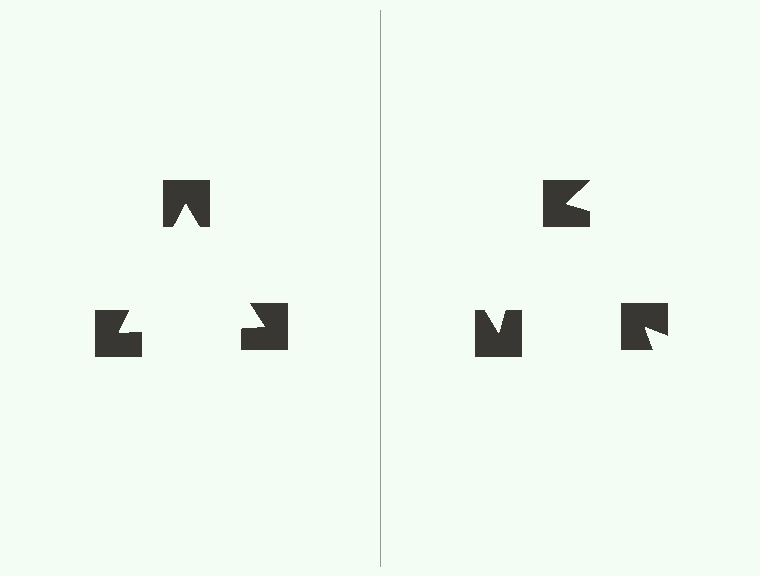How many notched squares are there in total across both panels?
6 — 3 on each side.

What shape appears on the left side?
An illusory triangle.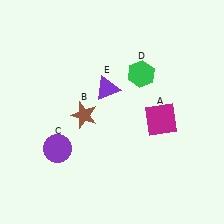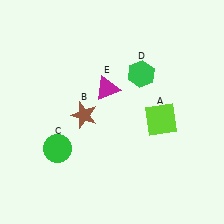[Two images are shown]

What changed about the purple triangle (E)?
In Image 1, E is purple. In Image 2, it changed to magenta.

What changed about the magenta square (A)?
In Image 1, A is magenta. In Image 2, it changed to lime.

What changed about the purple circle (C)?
In Image 1, C is purple. In Image 2, it changed to green.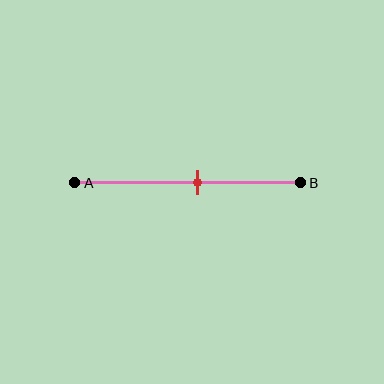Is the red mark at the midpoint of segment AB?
No, the mark is at about 55% from A, not at the 50% midpoint.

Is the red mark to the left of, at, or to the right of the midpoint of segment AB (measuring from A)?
The red mark is to the right of the midpoint of segment AB.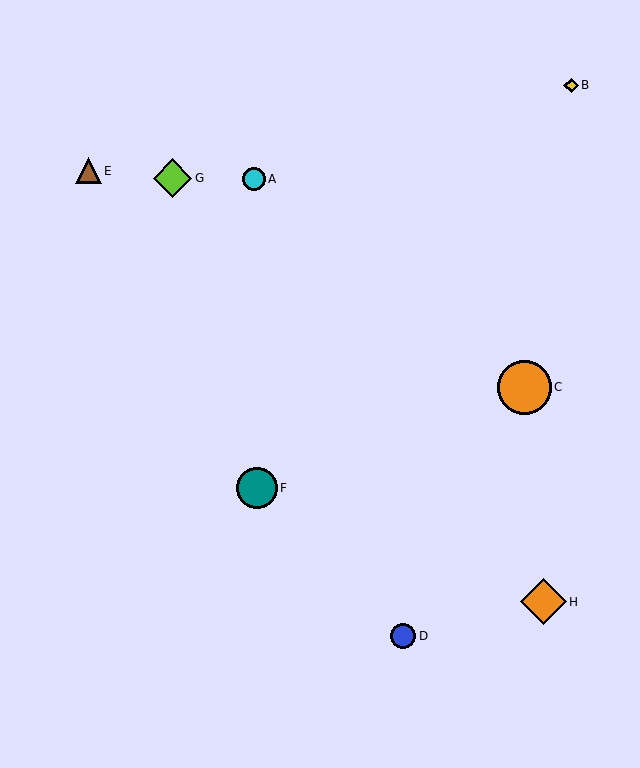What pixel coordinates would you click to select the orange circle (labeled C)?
Click at (524, 387) to select the orange circle C.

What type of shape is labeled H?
Shape H is an orange diamond.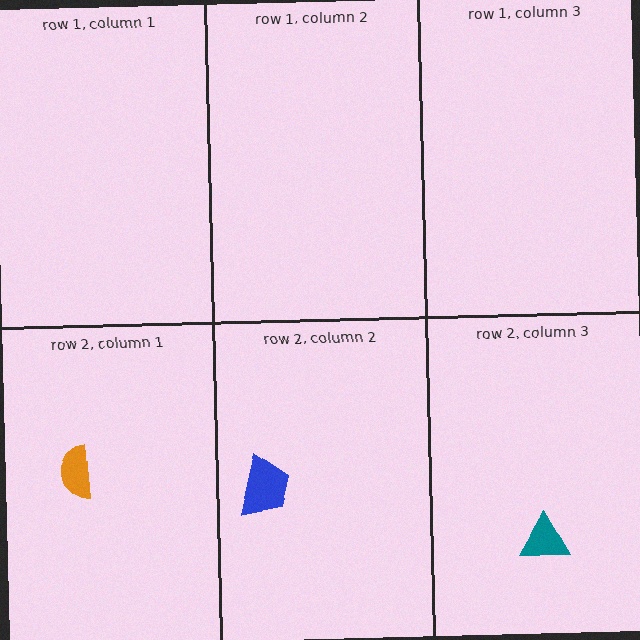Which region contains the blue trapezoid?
The row 2, column 2 region.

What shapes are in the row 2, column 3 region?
The teal triangle.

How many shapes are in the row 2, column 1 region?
1.